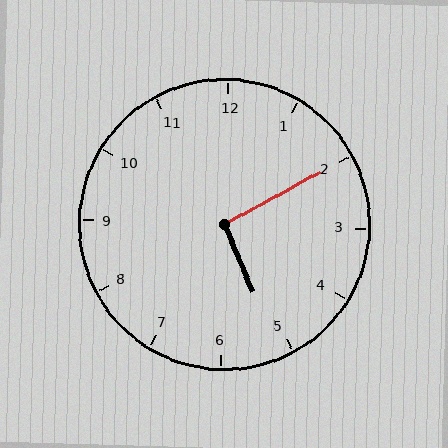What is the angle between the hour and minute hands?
Approximately 95 degrees.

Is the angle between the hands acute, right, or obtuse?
It is right.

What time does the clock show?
5:10.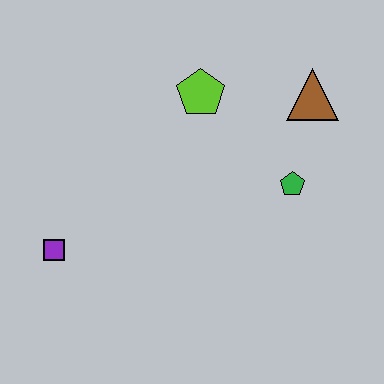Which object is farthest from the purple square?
The brown triangle is farthest from the purple square.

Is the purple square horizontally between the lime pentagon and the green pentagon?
No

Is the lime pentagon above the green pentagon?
Yes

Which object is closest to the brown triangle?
The green pentagon is closest to the brown triangle.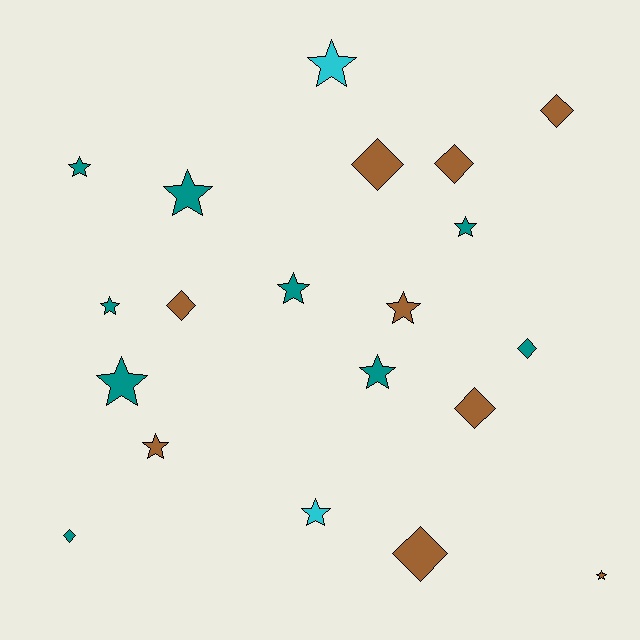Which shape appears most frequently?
Star, with 12 objects.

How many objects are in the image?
There are 20 objects.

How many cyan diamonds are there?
There are no cyan diamonds.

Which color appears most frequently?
Brown, with 9 objects.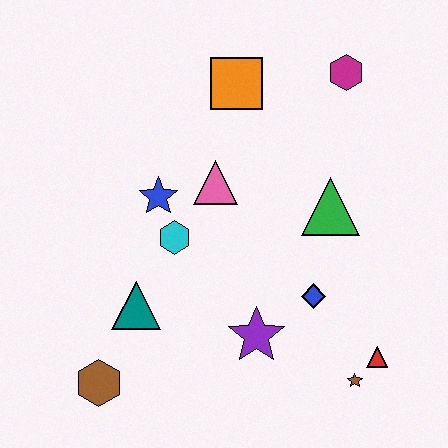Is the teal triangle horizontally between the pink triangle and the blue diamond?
No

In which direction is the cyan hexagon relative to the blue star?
The cyan hexagon is below the blue star.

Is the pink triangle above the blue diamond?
Yes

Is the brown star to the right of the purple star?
Yes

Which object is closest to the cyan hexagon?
The blue star is closest to the cyan hexagon.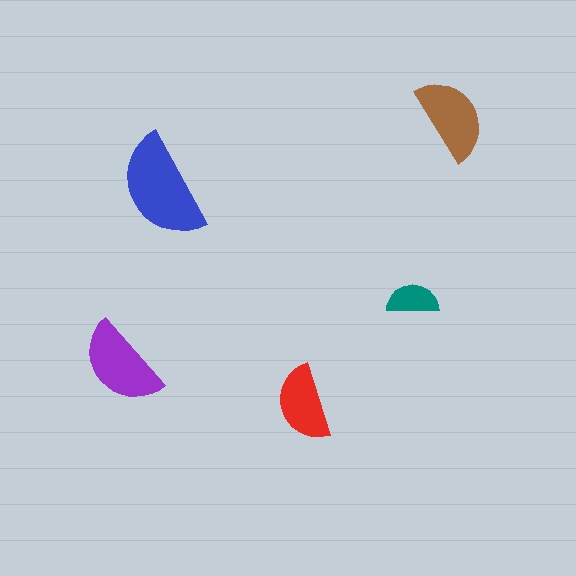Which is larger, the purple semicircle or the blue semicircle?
The blue one.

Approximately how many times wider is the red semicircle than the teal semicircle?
About 1.5 times wider.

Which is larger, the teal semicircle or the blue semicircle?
The blue one.